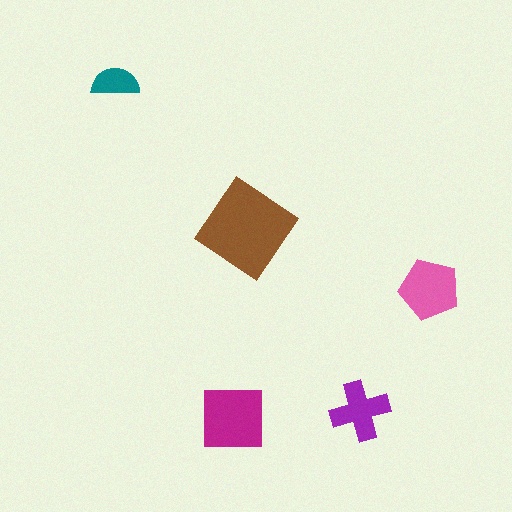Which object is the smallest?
The teal semicircle.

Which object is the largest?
The brown diamond.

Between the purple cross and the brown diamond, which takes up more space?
The brown diamond.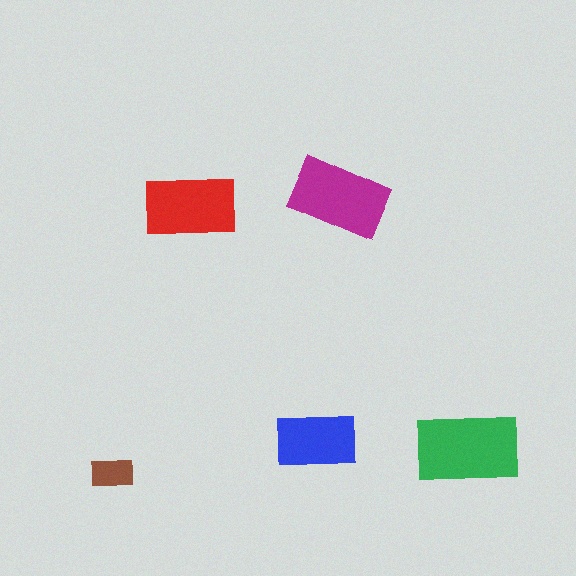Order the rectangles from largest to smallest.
the green one, the magenta one, the red one, the blue one, the brown one.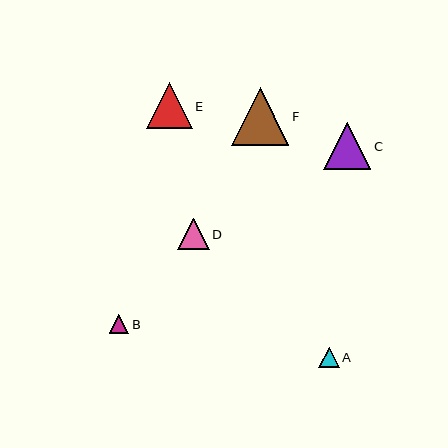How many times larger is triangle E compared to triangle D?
Triangle E is approximately 1.4 times the size of triangle D.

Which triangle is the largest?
Triangle F is the largest with a size of approximately 57 pixels.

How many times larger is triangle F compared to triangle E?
Triangle F is approximately 1.3 times the size of triangle E.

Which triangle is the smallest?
Triangle B is the smallest with a size of approximately 19 pixels.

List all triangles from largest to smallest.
From largest to smallest: F, C, E, D, A, B.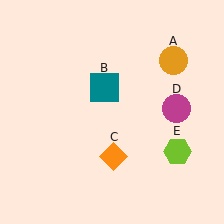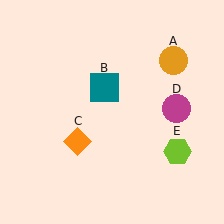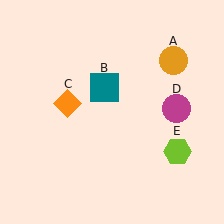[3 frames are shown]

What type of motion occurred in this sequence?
The orange diamond (object C) rotated clockwise around the center of the scene.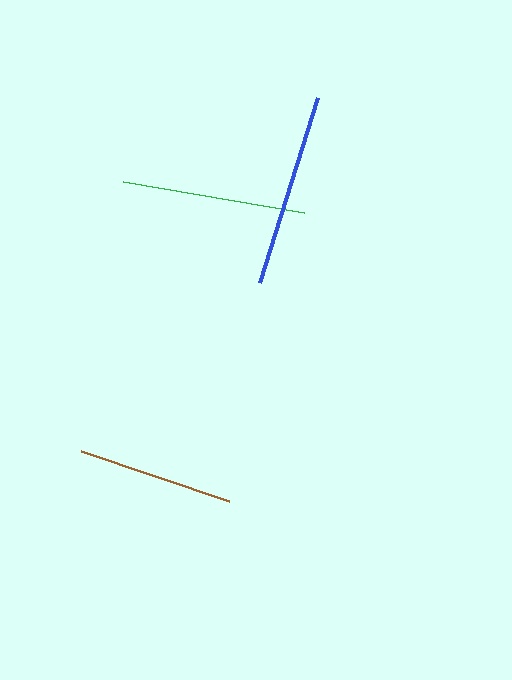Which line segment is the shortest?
The brown line is the shortest at approximately 156 pixels.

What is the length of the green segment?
The green segment is approximately 183 pixels long.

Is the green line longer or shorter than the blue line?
The blue line is longer than the green line.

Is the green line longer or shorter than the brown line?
The green line is longer than the brown line.